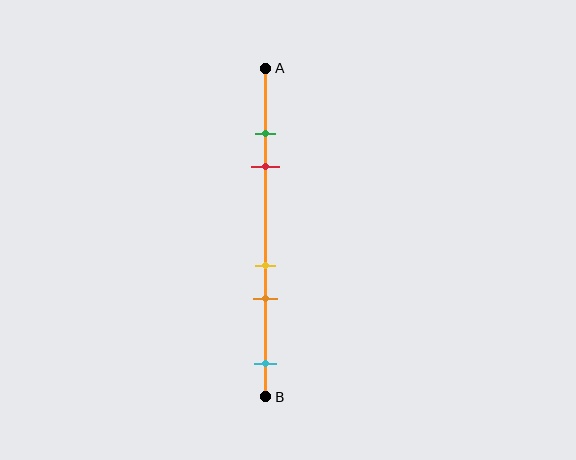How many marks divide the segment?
There are 5 marks dividing the segment.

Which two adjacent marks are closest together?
The green and red marks are the closest adjacent pair.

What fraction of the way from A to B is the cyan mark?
The cyan mark is approximately 90% (0.9) of the way from A to B.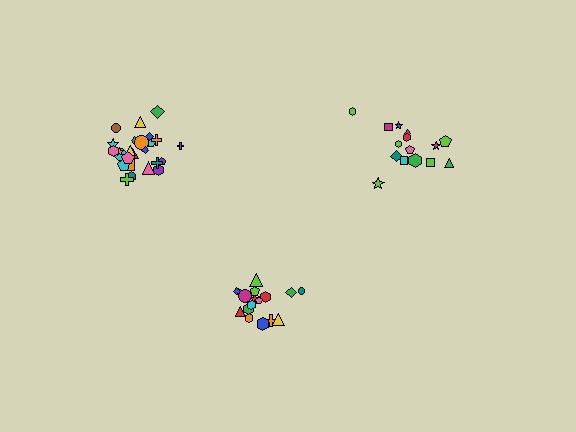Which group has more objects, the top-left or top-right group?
The top-left group.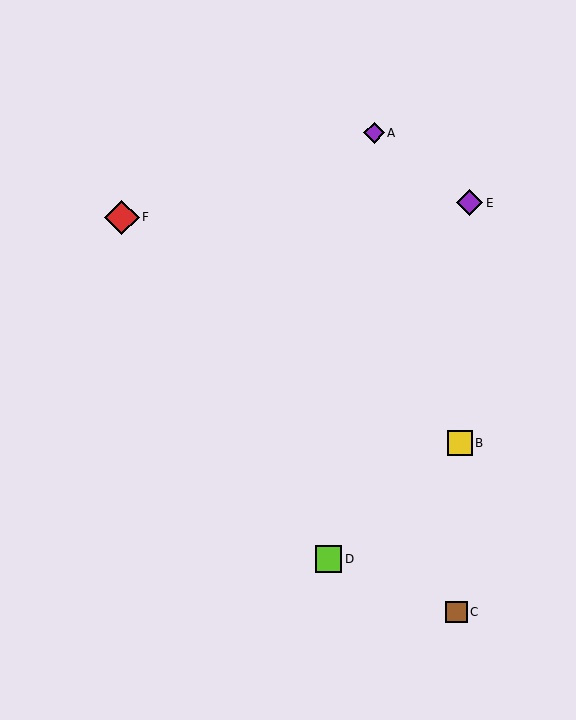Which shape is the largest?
The red diamond (labeled F) is the largest.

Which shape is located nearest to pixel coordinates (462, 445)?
The yellow square (labeled B) at (460, 443) is nearest to that location.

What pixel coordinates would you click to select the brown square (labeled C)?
Click at (456, 612) to select the brown square C.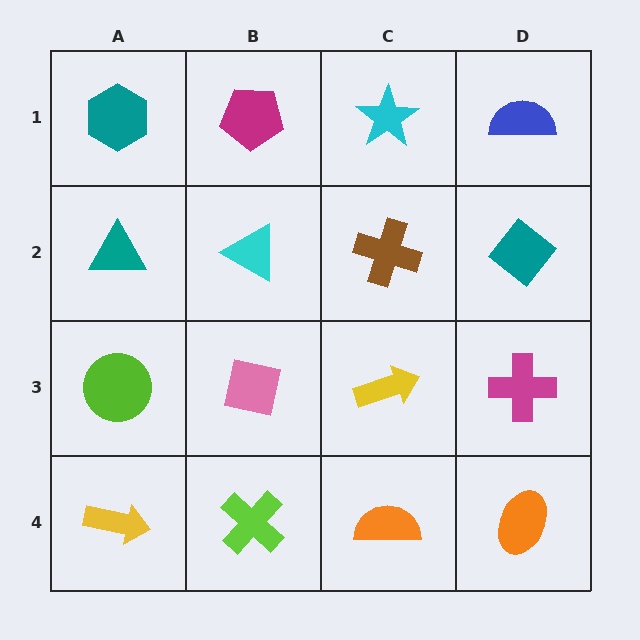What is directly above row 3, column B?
A cyan triangle.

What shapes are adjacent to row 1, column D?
A teal diamond (row 2, column D), a cyan star (row 1, column C).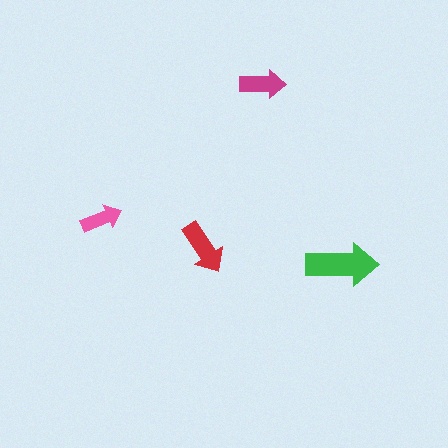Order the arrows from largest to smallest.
the green one, the red one, the magenta one, the pink one.